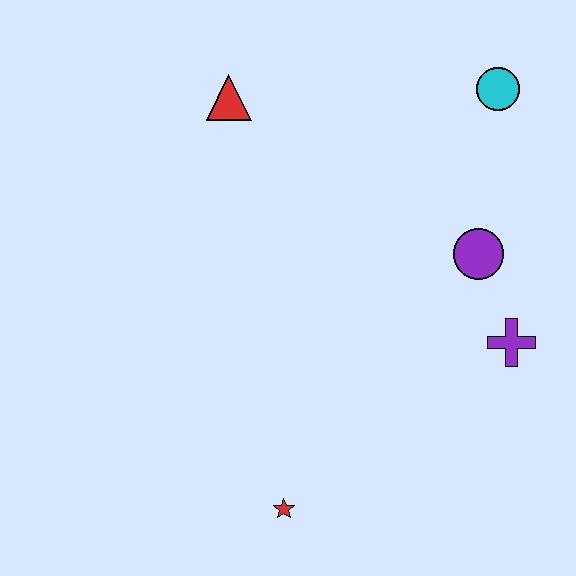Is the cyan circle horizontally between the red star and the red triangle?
No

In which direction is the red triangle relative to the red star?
The red triangle is above the red star.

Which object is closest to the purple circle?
The purple cross is closest to the purple circle.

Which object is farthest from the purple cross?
The red triangle is farthest from the purple cross.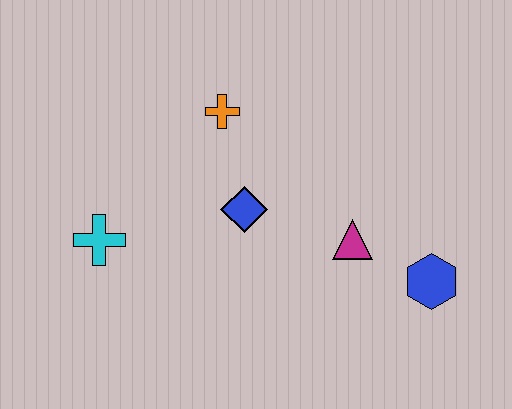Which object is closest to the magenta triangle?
The blue hexagon is closest to the magenta triangle.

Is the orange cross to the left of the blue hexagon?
Yes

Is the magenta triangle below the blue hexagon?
No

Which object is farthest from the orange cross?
The blue hexagon is farthest from the orange cross.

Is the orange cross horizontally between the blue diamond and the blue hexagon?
No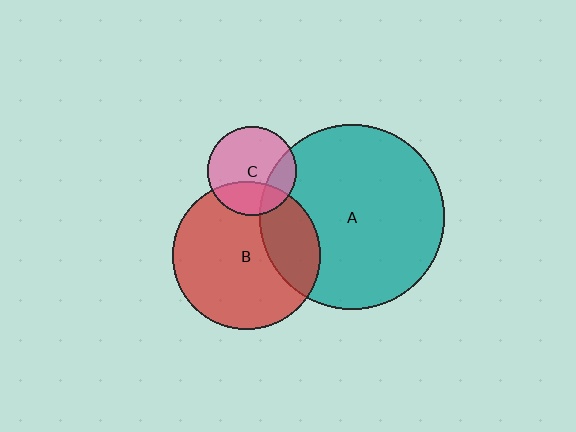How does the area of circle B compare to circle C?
Approximately 2.8 times.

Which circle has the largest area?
Circle A (teal).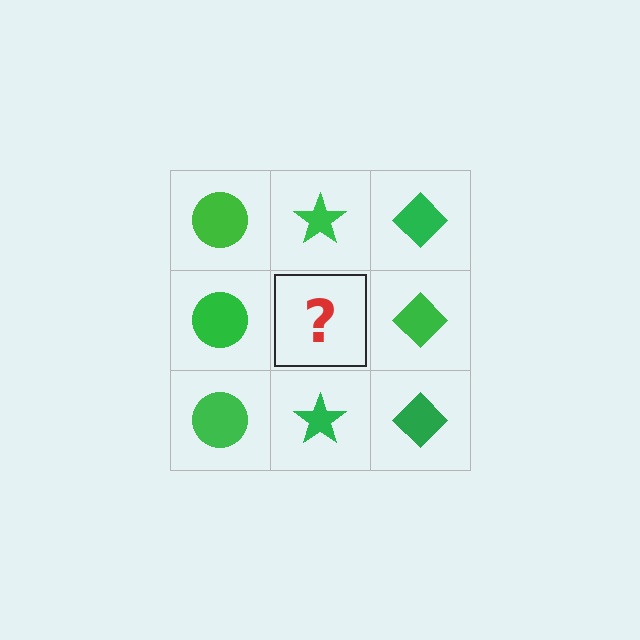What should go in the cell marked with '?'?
The missing cell should contain a green star.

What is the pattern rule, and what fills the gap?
The rule is that each column has a consistent shape. The gap should be filled with a green star.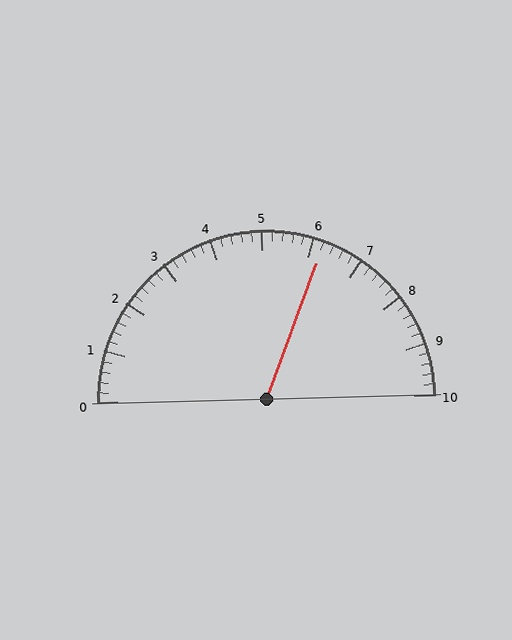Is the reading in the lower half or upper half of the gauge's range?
The reading is in the upper half of the range (0 to 10).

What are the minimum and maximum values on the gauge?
The gauge ranges from 0 to 10.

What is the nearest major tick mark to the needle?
The nearest major tick mark is 6.